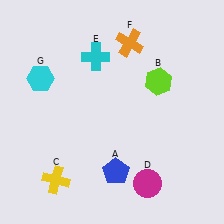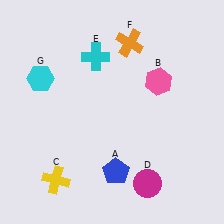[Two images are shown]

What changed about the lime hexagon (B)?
In Image 1, B is lime. In Image 2, it changed to pink.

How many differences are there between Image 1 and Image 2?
There is 1 difference between the two images.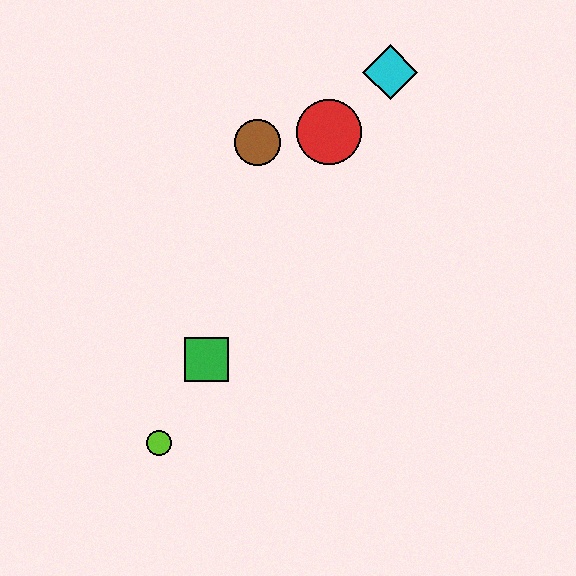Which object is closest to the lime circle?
The green square is closest to the lime circle.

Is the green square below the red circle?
Yes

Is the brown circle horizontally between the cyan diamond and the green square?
Yes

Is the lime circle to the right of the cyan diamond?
No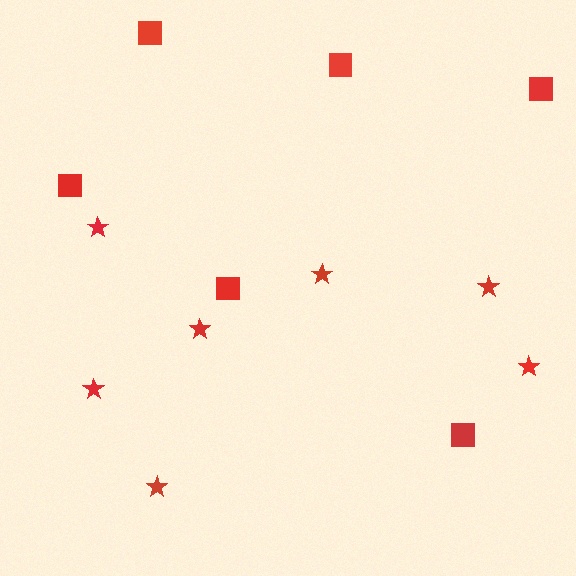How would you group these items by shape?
There are 2 groups: one group of stars (7) and one group of squares (6).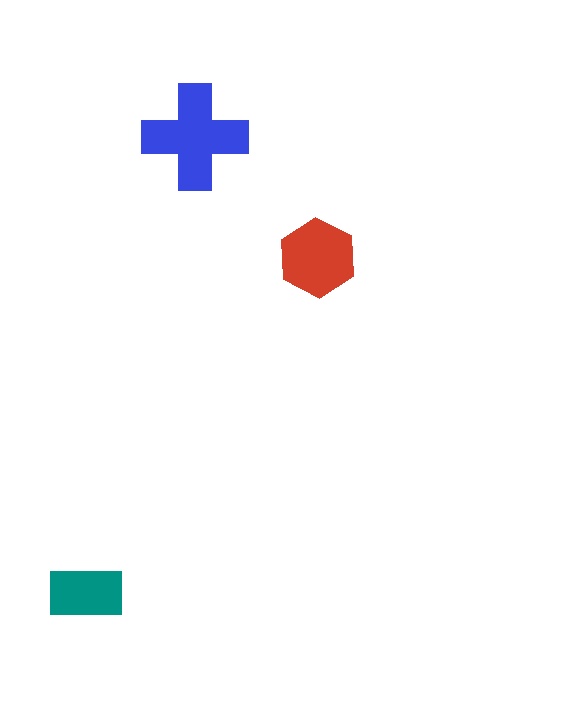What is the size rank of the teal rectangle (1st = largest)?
3rd.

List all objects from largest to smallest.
The blue cross, the red hexagon, the teal rectangle.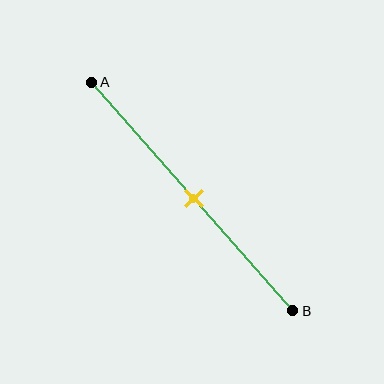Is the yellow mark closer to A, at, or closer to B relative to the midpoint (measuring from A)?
The yellow mark is approximately at the midpoint of segment AB.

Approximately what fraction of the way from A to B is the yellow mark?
The yellow mark is approximately 50% of the way from A to B.